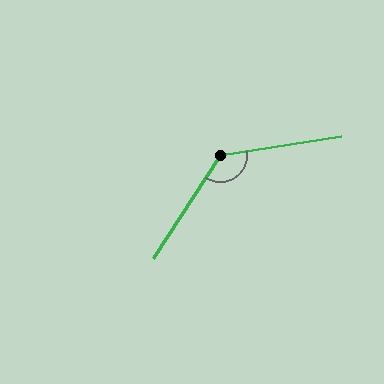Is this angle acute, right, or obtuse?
It is obtuse.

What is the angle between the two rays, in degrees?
Approximately 132 degrees.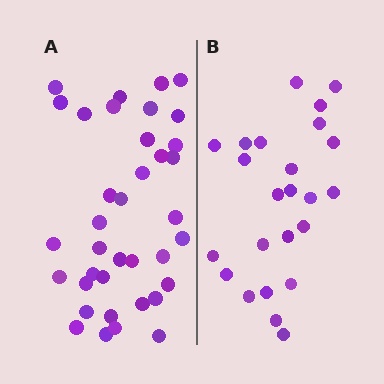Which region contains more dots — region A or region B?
Region A (the left region) has more dots.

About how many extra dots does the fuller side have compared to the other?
Region A has approximately 15 more dots than region B.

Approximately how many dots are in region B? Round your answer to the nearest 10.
About 20 dots. (The exact count is 24, which rounds to 20.)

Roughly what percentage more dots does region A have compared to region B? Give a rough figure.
About 55% more.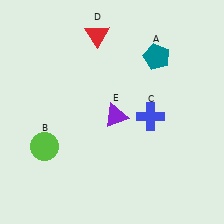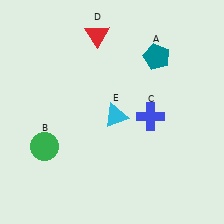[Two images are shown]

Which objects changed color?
B changed from lime to green. E changed from purple to cyan.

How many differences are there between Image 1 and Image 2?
There are 2 differences between the two images.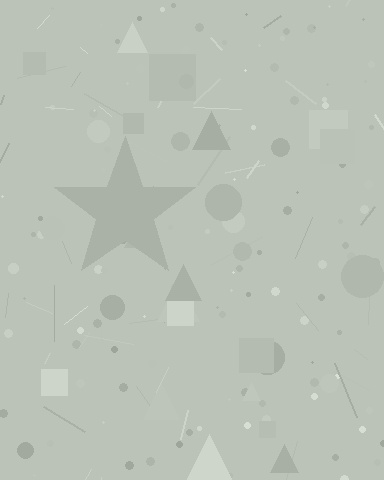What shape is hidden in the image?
A star is hidden in the image.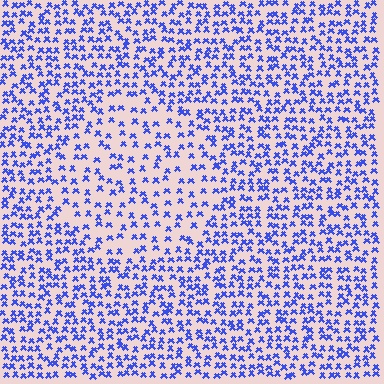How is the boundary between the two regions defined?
The boundary is defined by a change in element density (approximately 1.7x ratio). All elements are the same color, size, and shape.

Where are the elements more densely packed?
The elements are more densely packed outside the circle boundary.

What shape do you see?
I see a circle.